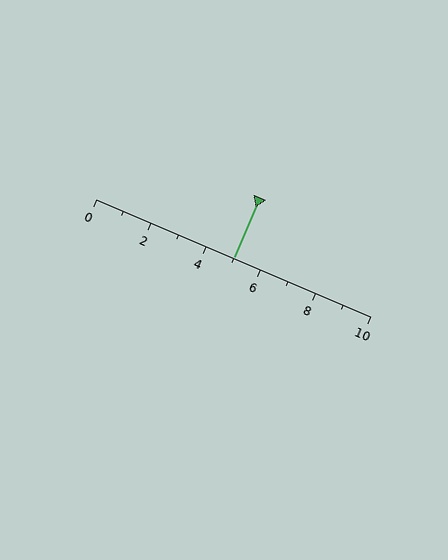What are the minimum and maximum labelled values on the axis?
The axis runs from 0 to 10.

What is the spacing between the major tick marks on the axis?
The major ticks are spaced 2 apart.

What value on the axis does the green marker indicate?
The marker indicates approximately 5.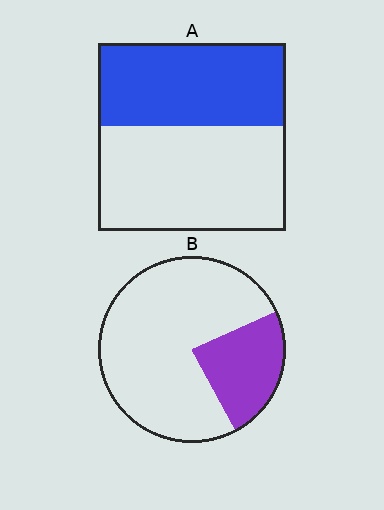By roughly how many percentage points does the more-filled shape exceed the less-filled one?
By roughly 20 percentage points (A over B).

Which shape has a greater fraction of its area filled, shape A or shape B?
Shape A.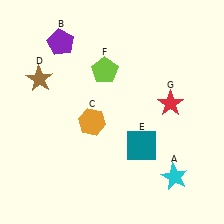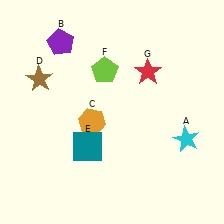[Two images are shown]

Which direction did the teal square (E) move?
The teal square (E) moved left.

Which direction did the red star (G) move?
The red star (G) moved up.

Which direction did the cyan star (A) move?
The cyan star (A) moved up.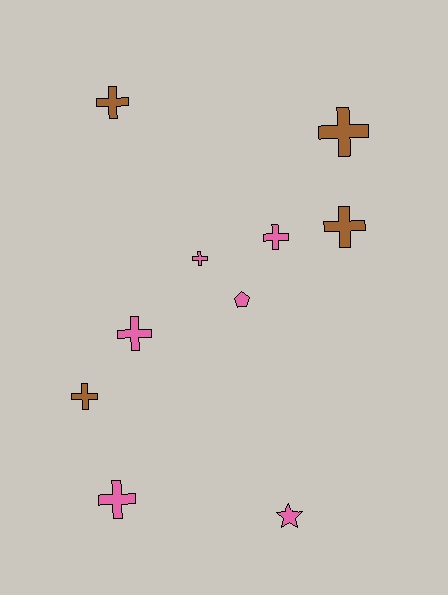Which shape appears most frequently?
Cross, with 8 objects.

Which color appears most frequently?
Pink, with 6 objects.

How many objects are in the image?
There are 10 objects.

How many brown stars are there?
There are no brown stars.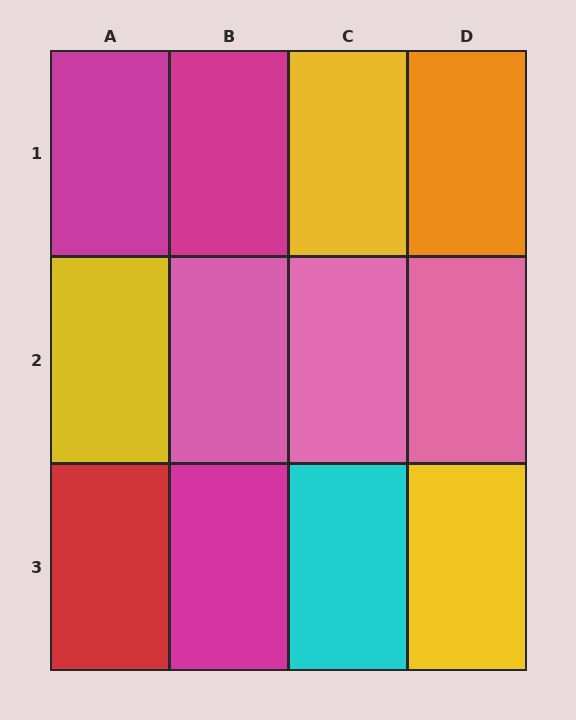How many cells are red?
1 cell is red.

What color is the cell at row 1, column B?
Magenta.